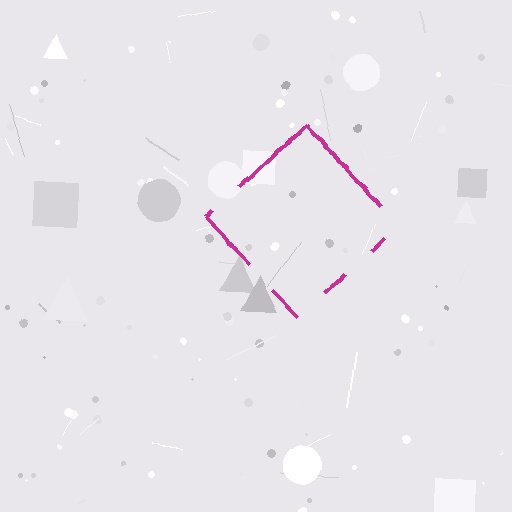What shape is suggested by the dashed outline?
The dashed outline suggests a diamond.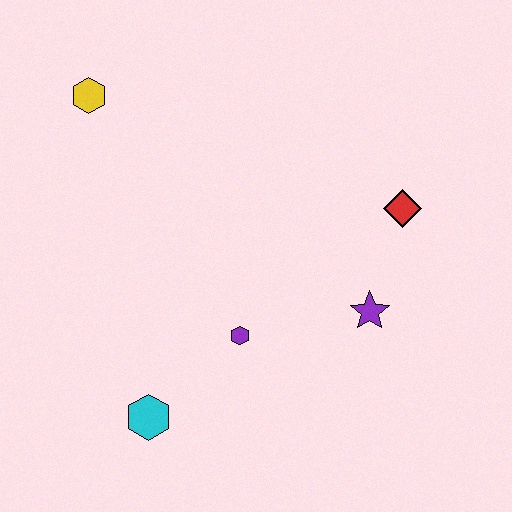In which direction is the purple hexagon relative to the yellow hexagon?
The purple hexagon is below the yellow hexagon.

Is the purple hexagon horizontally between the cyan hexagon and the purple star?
Yes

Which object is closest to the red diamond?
The purple star is closest to the red diamond.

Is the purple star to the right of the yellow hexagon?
Yes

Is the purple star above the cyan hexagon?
Yes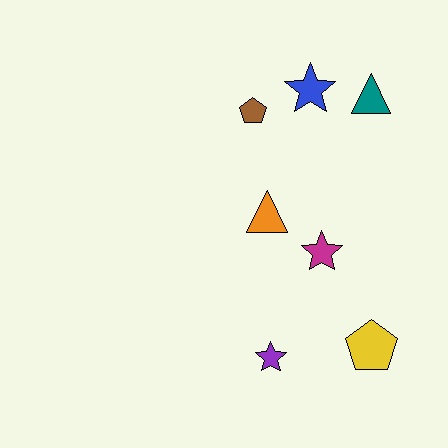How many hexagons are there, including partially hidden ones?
There are no hexagons.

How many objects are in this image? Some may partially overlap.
There are 7 objects.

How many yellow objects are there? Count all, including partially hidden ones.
There is 1 yellow object.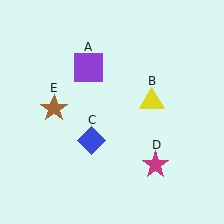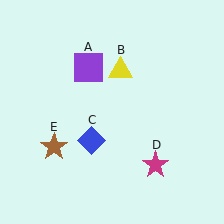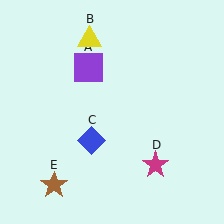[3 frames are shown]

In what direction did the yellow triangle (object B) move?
The yellow triangle (object B) moved up and to the left.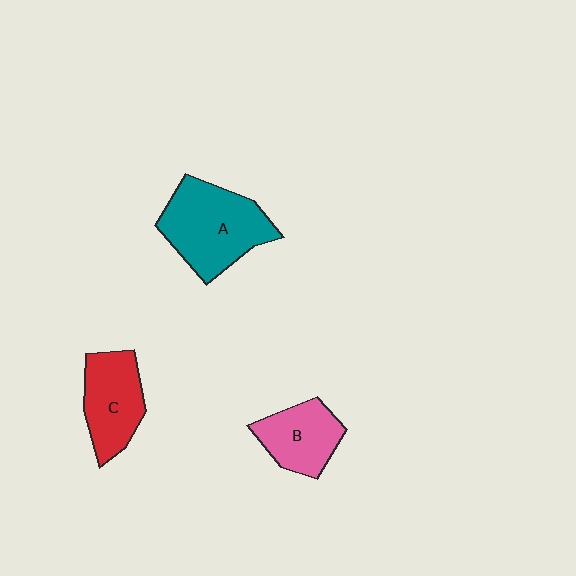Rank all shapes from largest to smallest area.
From largest to smallest: A (teal), C (red), B (pink).